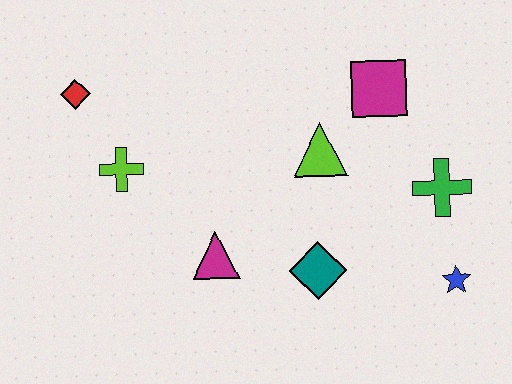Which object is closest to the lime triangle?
The magenta square is closest to the lime triangle.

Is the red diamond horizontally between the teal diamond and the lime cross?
No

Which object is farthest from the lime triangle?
The red diamond is farthest from the lime triangle.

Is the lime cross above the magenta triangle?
Yes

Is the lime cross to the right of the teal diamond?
No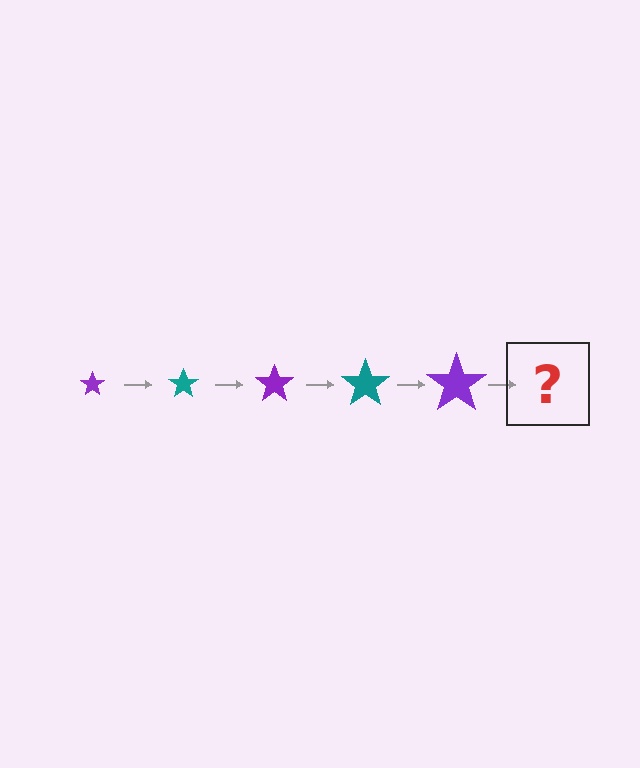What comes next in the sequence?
The next element should be a teal star, larger than the previous one.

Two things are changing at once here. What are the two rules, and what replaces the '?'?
The two rules are that the star grows larger each step and the color cycles through purple and teal. The '?' should be a teal star, larger than the previous one.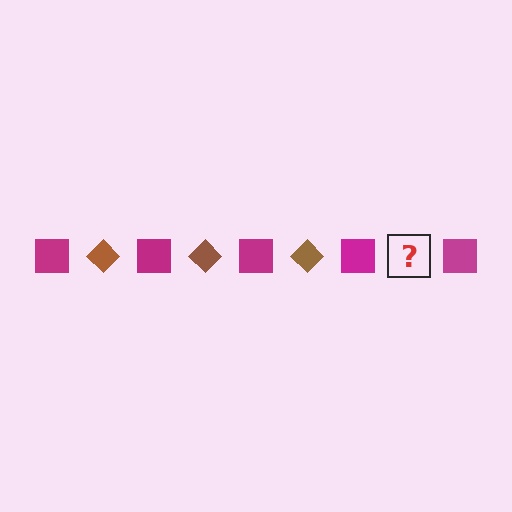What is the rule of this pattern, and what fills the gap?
The rule is that the pattern alternates between magenta square and brown diamond. The gap should be filled with a brown diamond.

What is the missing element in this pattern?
The missing element is a brown diamond.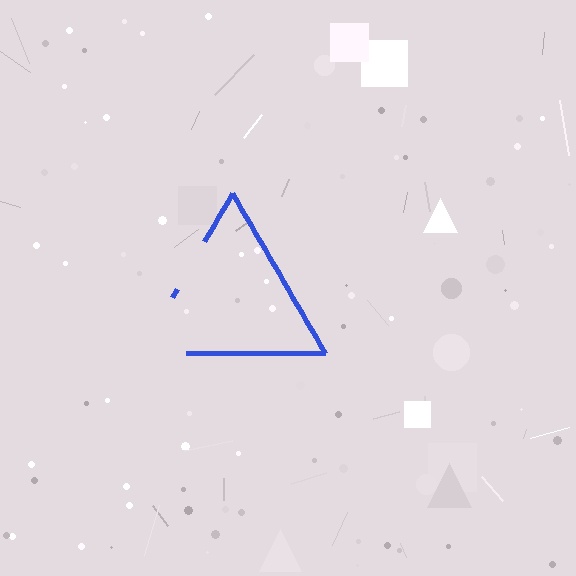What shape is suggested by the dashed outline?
The dashed outline suggests a triangle.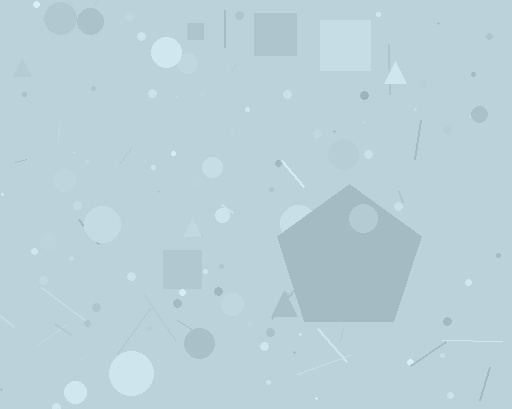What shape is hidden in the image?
A pentagon is hidden in the image.